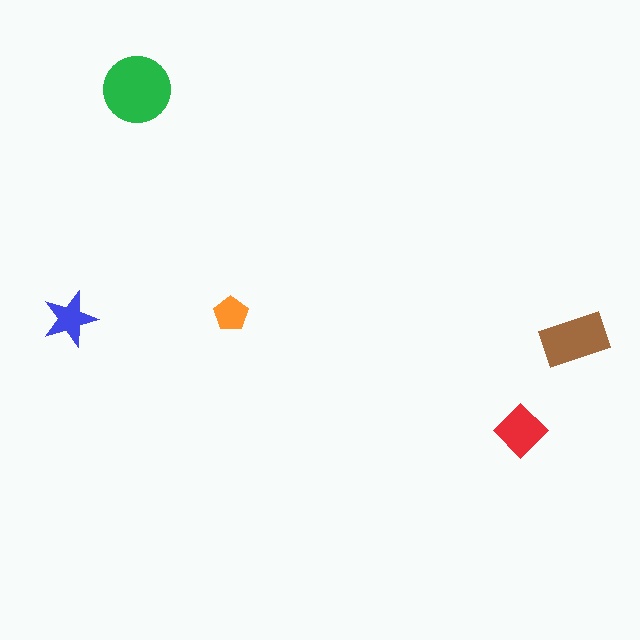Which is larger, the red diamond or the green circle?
The green circle.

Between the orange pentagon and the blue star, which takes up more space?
The blue star.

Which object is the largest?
The green circle.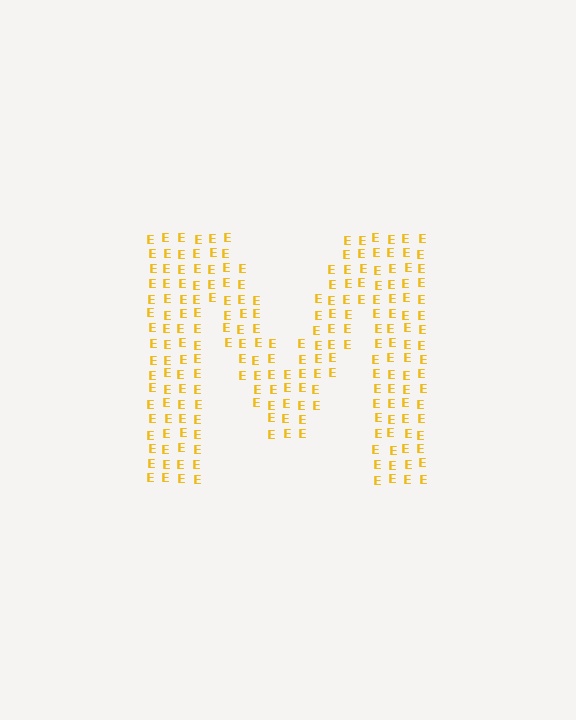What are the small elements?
The small elements are letter E's.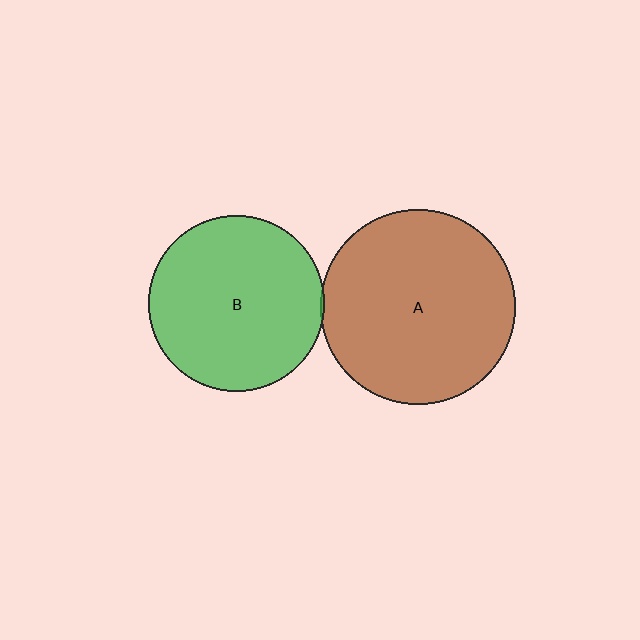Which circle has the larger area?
Circle A (brown).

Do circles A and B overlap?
Yes.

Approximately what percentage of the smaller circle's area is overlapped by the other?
Approximately 5%.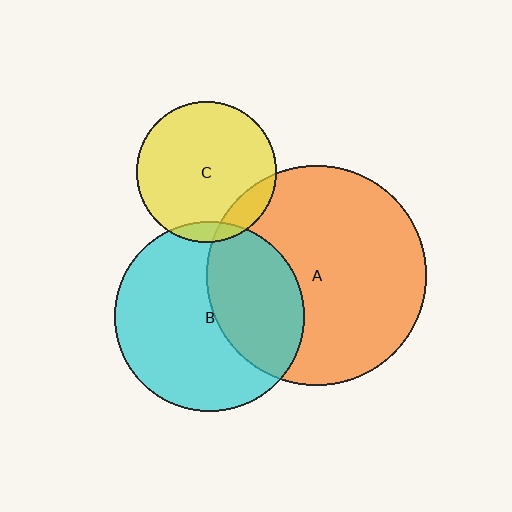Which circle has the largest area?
Circle A (orange).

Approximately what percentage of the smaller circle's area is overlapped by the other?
Approximately 5%.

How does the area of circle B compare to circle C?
Approximately 1.8 times.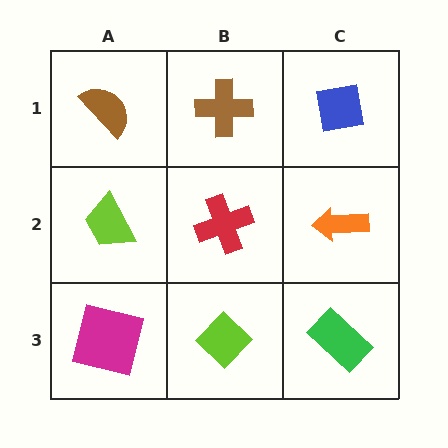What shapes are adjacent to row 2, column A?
A brown semicircle (row 1, column A), a magenta square (row 3, column A), a red cross (row 2, column B).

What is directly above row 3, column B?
A red cross.